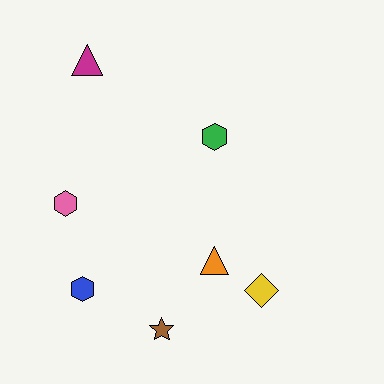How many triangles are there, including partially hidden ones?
There are 2 triangles.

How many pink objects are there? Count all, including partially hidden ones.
There is 1 pink object.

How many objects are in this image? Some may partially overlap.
There are 7 objects.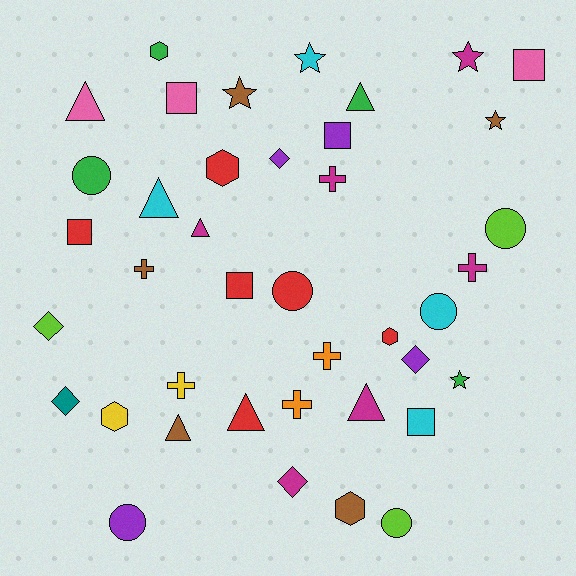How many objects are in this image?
There are 40 objects.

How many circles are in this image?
There are 6 circles.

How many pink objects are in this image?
There are 3 pink objects.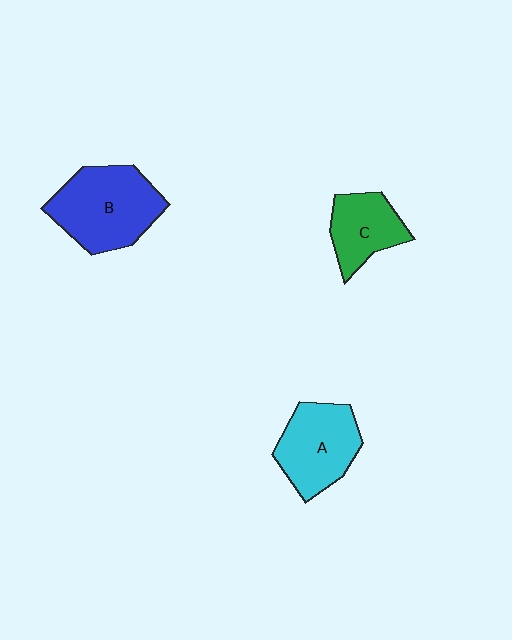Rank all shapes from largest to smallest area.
From largest to smallest: B (blue), A (cyan), C (green).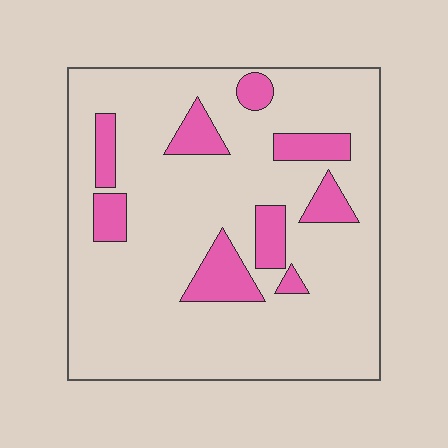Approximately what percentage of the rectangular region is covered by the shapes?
Approximately 15%.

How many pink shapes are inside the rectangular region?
9.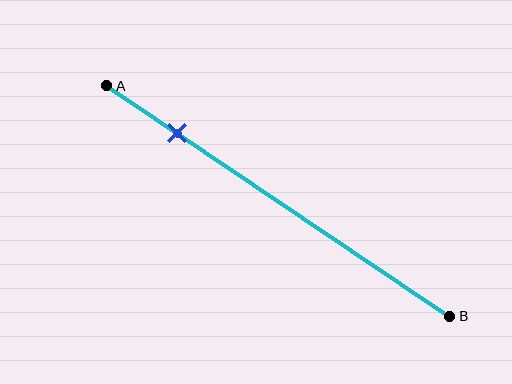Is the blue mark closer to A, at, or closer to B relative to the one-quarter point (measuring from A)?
The blue mark is closer to point A than the one-quarter point of segment AB.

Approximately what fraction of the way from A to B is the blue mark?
The blue mark is approximately 20% of the way from A to B.